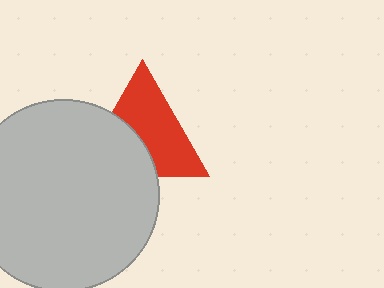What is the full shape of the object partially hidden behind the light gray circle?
The partially hidden object is a red triangle.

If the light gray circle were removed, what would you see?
You would see the complete red triangle.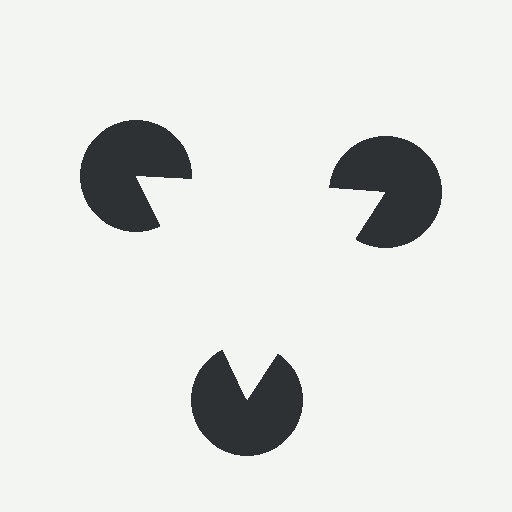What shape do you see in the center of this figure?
An illusory triangle — its edges are inferred from the aligned wedge cuts in the pac-man discs, not physically drawn.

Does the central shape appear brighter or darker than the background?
It typically appears slightly brighter than the background, even though no actual brightness change is drawn.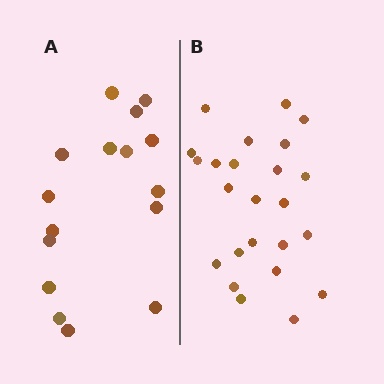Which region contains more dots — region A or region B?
Region B (the right region) has more dots.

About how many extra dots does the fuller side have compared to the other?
Region B has roughly 8 or so more dots than region A.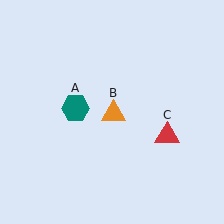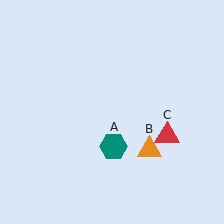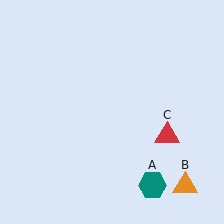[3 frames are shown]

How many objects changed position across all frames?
2 objects changed position: teal hexagon (object A), orange triangle (object B).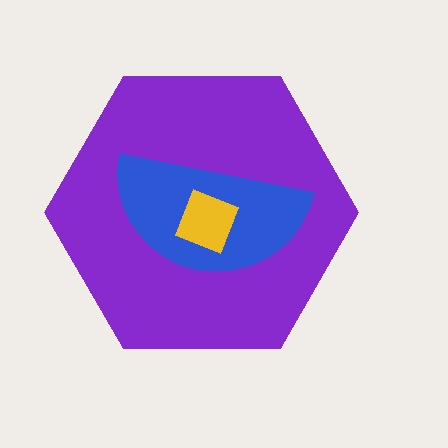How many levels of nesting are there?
3.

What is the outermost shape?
The purple hexagon.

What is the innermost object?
The yellow square.